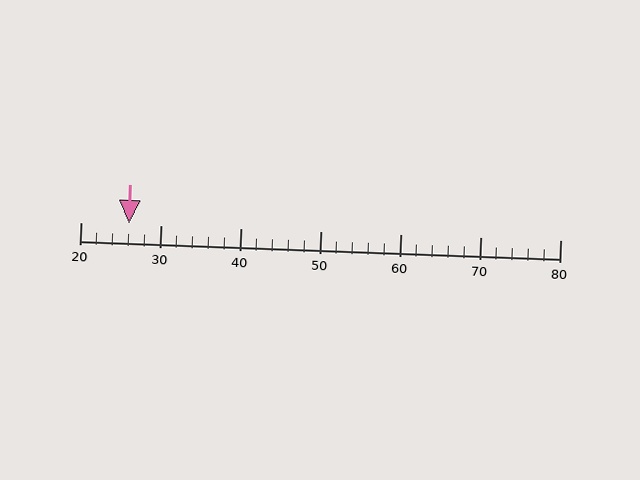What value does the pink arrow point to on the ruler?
The pink arrow points to approximately 26.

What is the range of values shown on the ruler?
The ruler shows values from 20 to 80.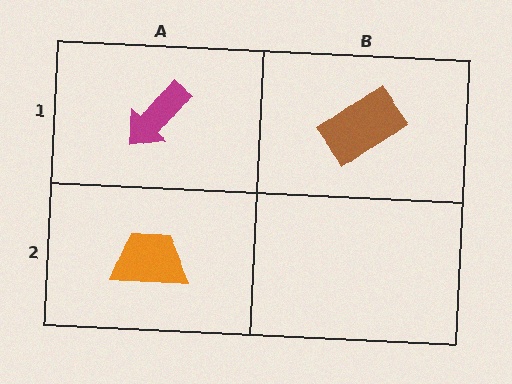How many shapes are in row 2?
1 shape.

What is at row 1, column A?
A magenta arrow.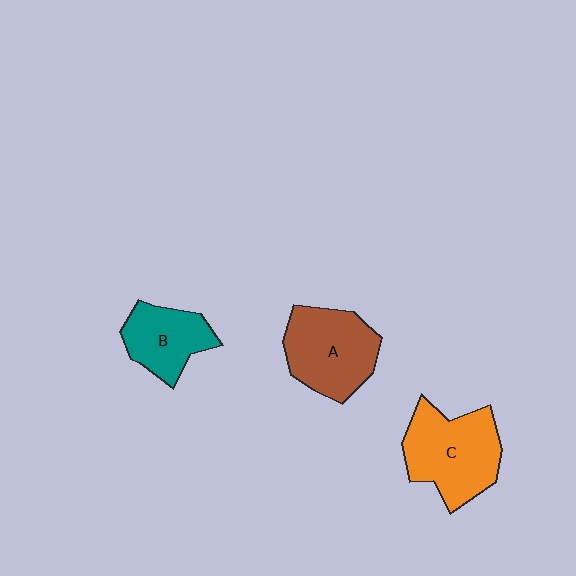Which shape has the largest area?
Shape C (orange).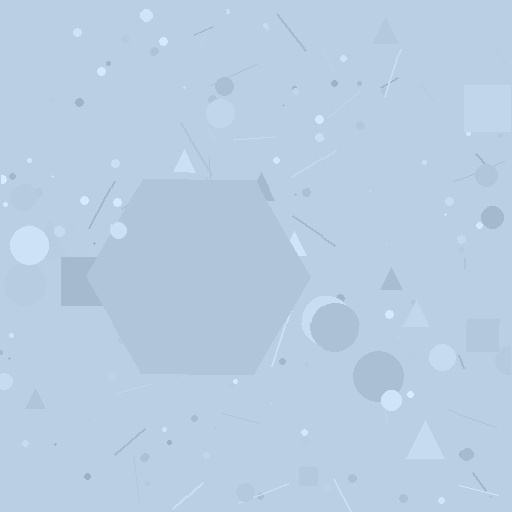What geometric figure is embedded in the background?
A hexagon is embedded in the background.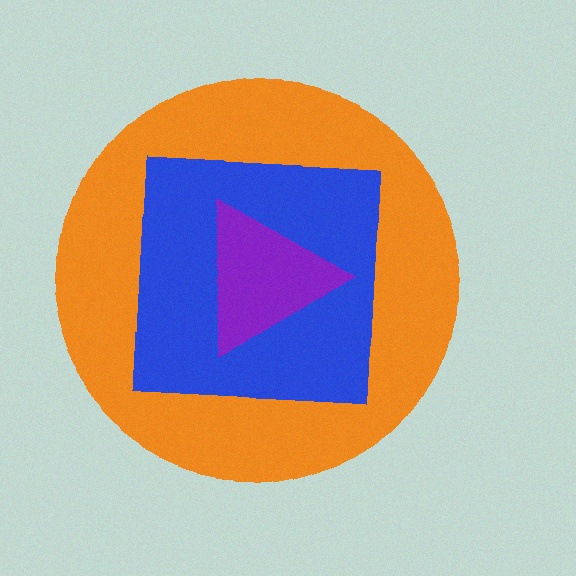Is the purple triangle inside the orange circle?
Yes.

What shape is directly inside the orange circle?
The blue square.